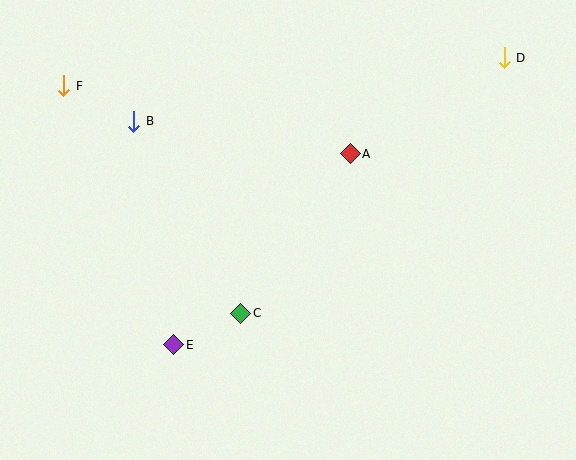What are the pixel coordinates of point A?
Point A is at (350, 154).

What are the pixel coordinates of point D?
Point D is at (504, 58).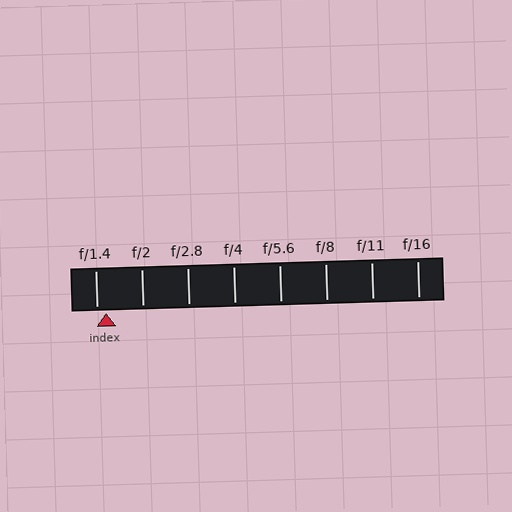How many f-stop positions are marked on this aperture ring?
There are 8 f-stop positions marked.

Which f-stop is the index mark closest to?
The index mark is closest to f/1.4.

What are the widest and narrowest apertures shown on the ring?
The widest aperture shown is f/1.4 and the narrowest is f/16.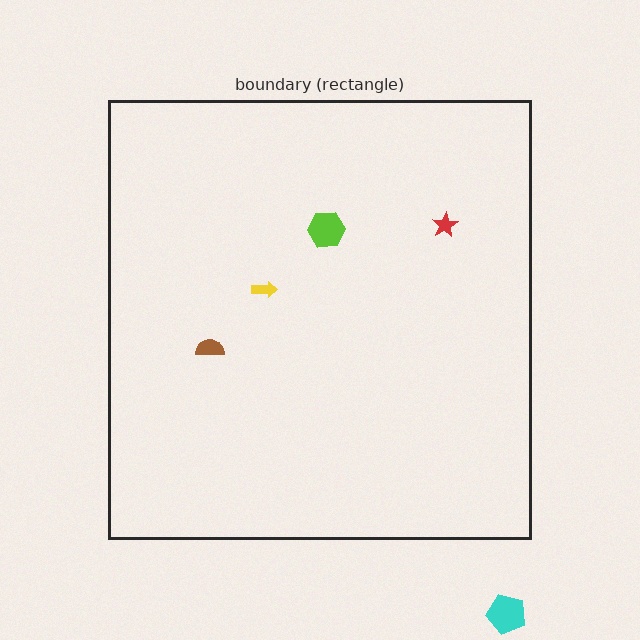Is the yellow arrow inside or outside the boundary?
Inside.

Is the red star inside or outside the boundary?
Inside.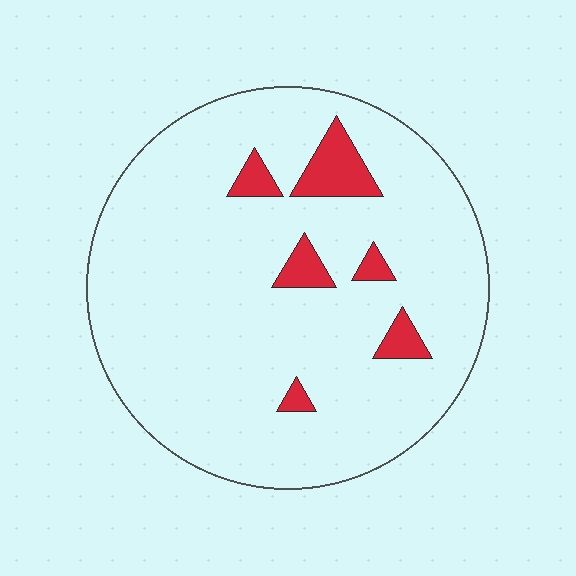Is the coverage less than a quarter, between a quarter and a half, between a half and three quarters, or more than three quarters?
Less than a quarter.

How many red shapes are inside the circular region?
6.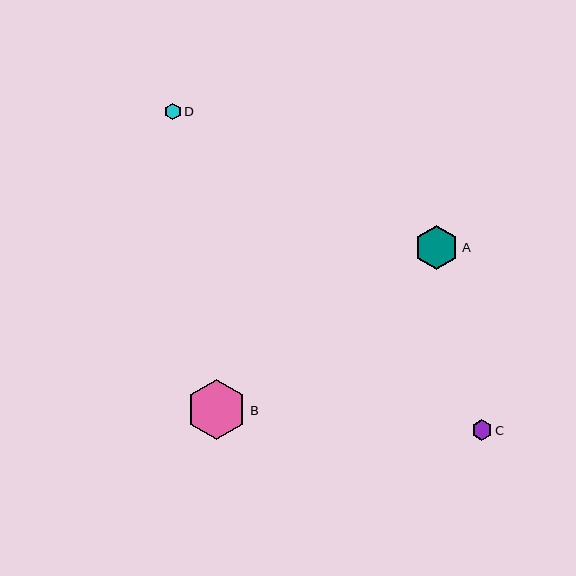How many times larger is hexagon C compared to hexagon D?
Hexagon C is approximately 1.2 times the size of hexagon D.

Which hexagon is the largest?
Hexagon B is the largest with a size of approximately 60 pixels.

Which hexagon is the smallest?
Hexagon D is the smallest with a size of approximately 17 pixels.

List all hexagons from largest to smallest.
From largest to smallest: B, A, C, D.